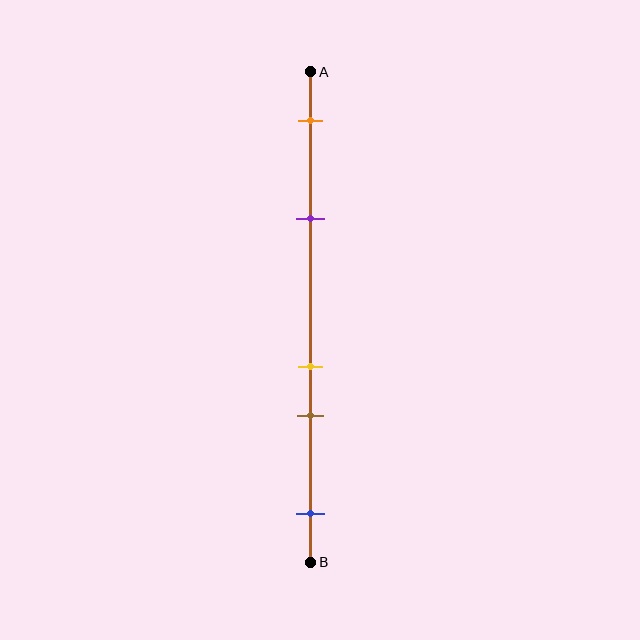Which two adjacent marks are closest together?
The yellow and brown marks are the closest adjacent pair.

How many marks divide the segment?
There are 5 marks dividing the segment.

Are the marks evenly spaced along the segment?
No, the marks are not evenly spaced.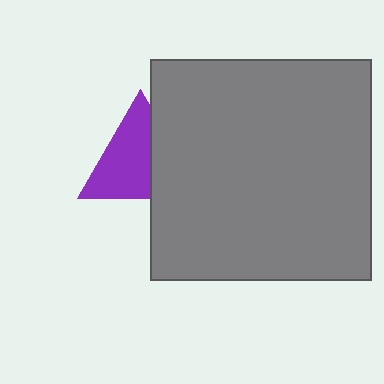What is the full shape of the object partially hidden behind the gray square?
The partially hidden object is a purple triangle.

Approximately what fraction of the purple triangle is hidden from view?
Roughly 37% of the purple triangle is hidden behind the gray square.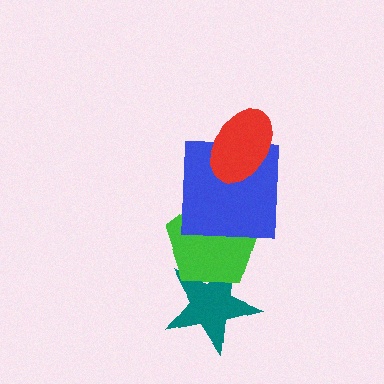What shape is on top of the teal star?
The green pentagon is on top of the teal star.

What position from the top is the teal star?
The teal star is 4th from the top.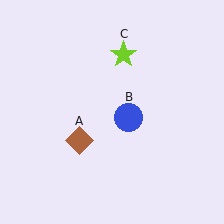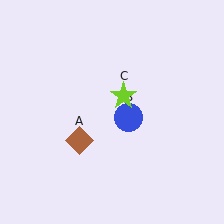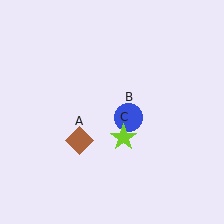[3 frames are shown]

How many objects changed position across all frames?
1 object changed position: lime star (object C).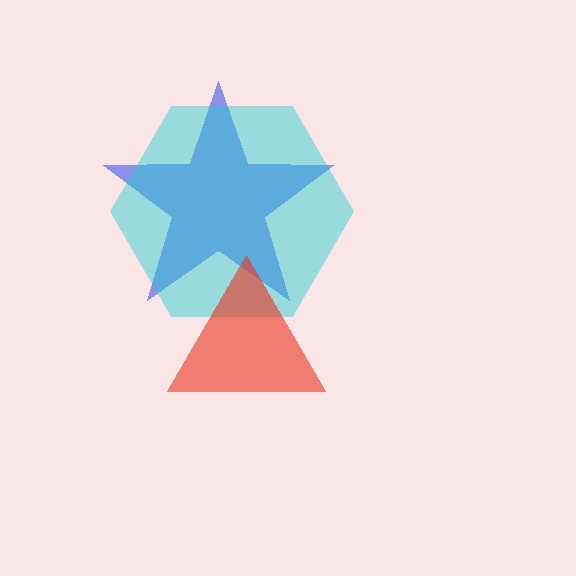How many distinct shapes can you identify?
There are 3 distinct shapes: a blue star, a cyan hexagon, a red triangle.